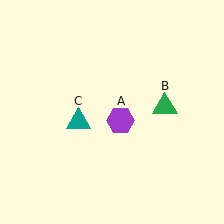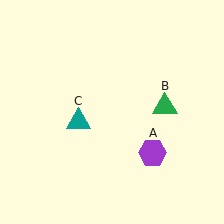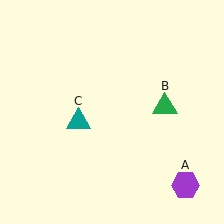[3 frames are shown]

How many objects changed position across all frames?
1 object changed position: purple hexagon (object A).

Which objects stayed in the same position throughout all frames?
Green triangle (object B) and teal triangle (object C) remained stationary.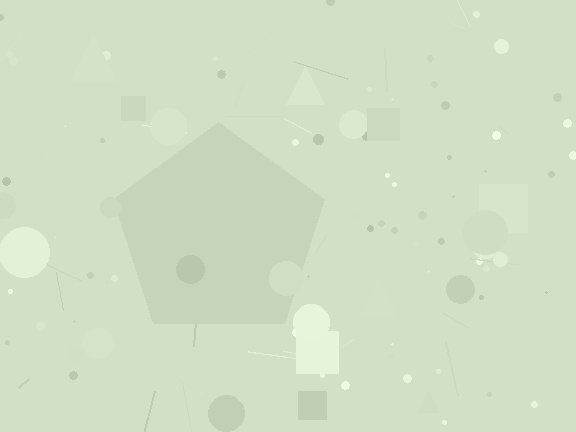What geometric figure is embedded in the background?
A pentagon is embedded in the background.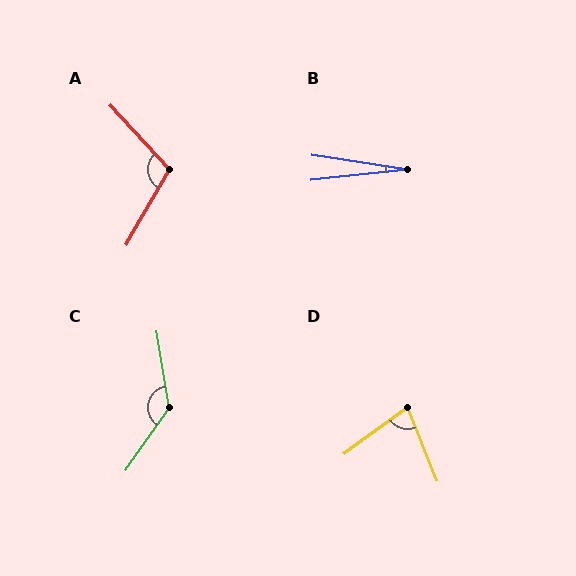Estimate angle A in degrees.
Approximately 107 degrees.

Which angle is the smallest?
B, at approximately 15 degrees.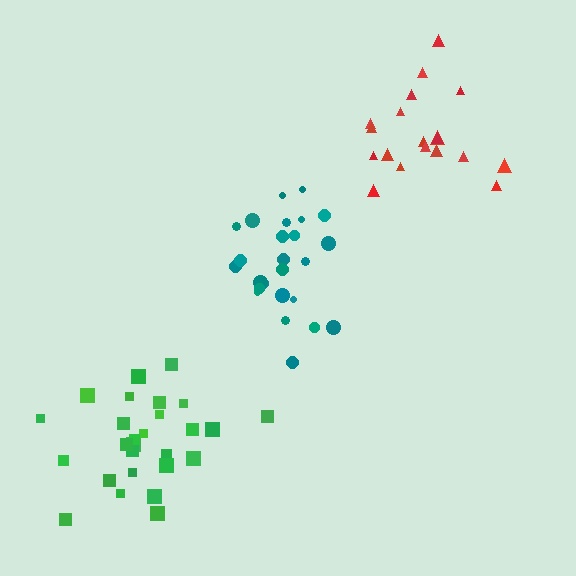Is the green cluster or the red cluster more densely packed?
Red.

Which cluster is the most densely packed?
Teal.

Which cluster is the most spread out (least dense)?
Green.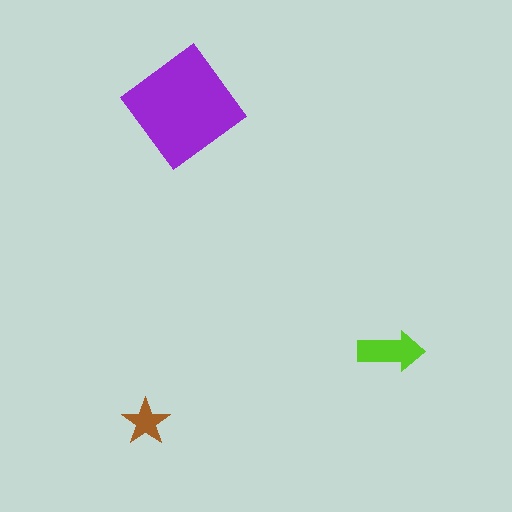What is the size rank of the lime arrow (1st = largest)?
2nd.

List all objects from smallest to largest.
The brown star, the lime arrow, the purple diamond.